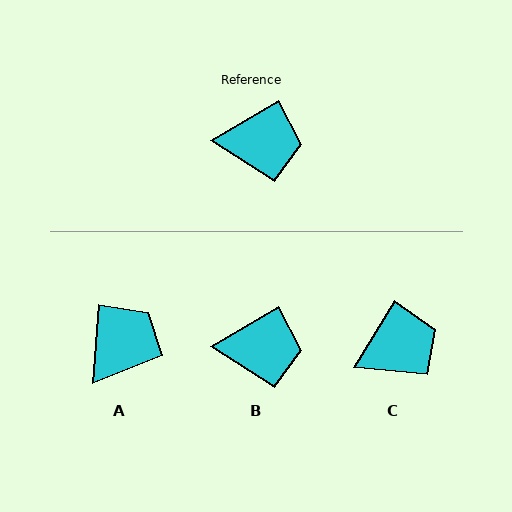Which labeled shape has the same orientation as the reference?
B.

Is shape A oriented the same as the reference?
No, it is off by about 54 degrees.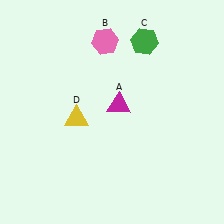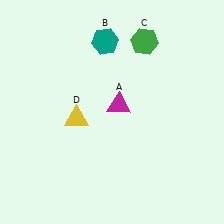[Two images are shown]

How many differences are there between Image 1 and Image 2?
There is 1 difference between the two images.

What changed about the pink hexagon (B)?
In Image 1, B is pink. In Image 2, it changed to teal.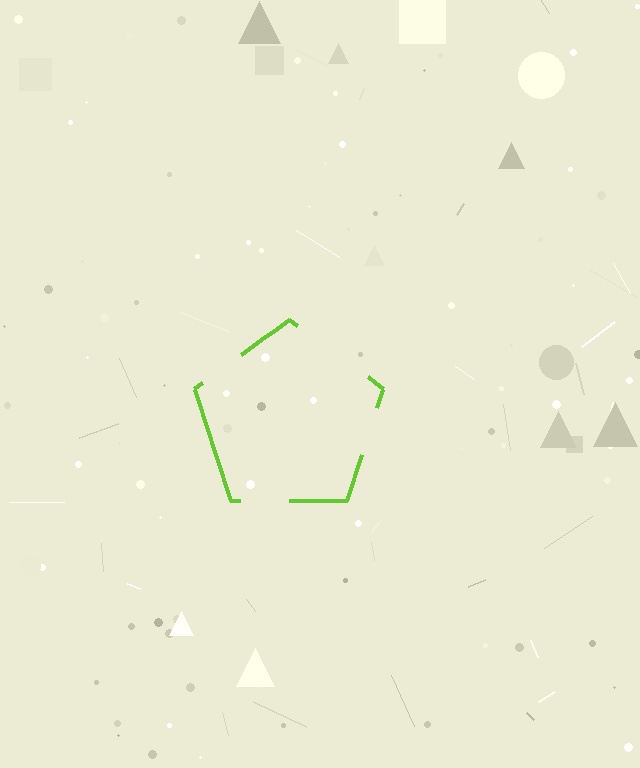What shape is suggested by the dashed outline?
The dashed outline suggests a pentagon.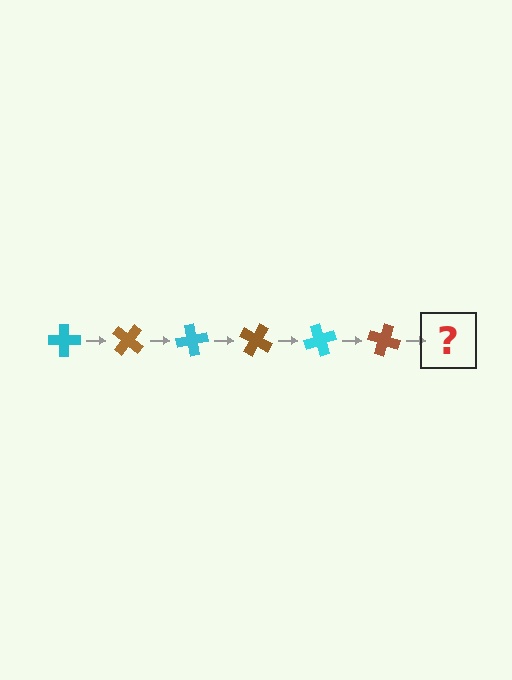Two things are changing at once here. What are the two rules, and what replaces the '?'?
The two rules are that it rotates 40 degrees each step and the color cycles through cyan and brown. The '?' should be a cyan cross, rotated 240 degrees from the start.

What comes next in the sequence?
The next element should be a cyan cross, rotated 240 degrees from the start.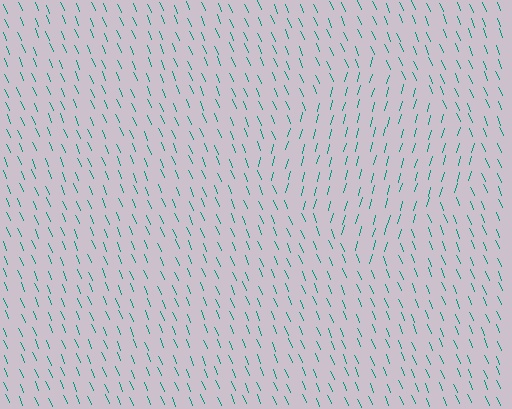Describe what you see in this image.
The image is filled with small teal line segments. A diamond region in the image has lines oriented differently from the surrounding lines, creating a visible texture boundary.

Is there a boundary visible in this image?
Yes, there is a texture boundary formed by a change in line orientation.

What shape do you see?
I see a diamond.